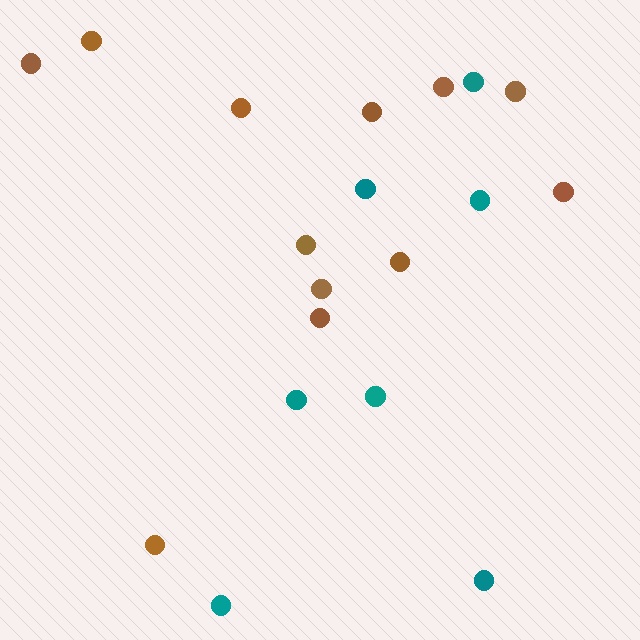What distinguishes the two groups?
There are 2 groups: one group of brown circles (12) and one group of teal circles (7).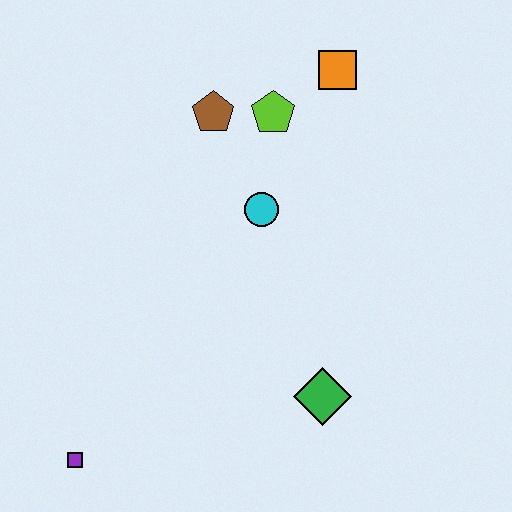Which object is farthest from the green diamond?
The orange square is farthest from the green diamond.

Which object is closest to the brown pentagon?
The lime pentagon is closest to the brown pentagon.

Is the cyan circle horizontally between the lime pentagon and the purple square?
Yes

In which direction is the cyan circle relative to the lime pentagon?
The cyan circle is below the lime pentagon.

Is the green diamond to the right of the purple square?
Yes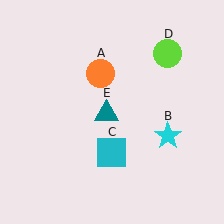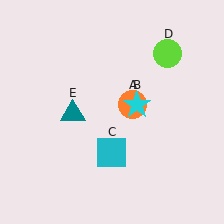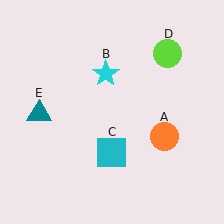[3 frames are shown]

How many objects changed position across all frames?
3 objects changed position: orange circle (object A), cyan star (object B), teal triangle (object E).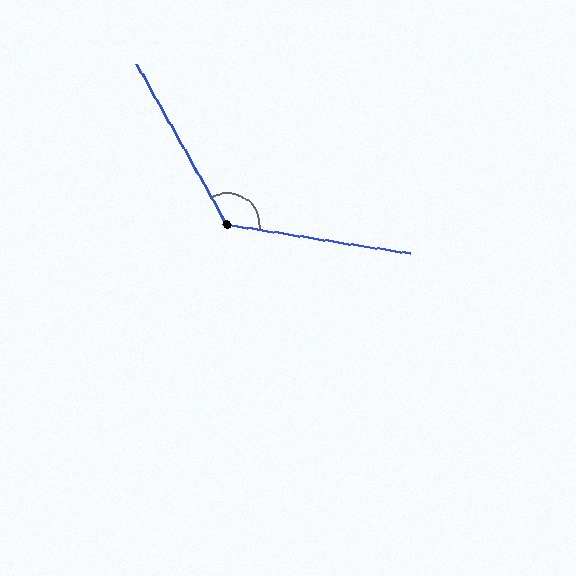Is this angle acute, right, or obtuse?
It is obtuse.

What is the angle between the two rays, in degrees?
Approximately 128 degrees.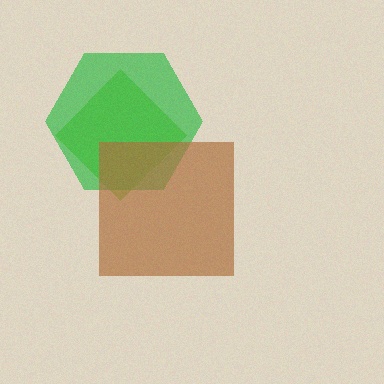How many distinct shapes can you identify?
There are 3 distinct shapes: a lime diamond, a green hexagon, a brown square.